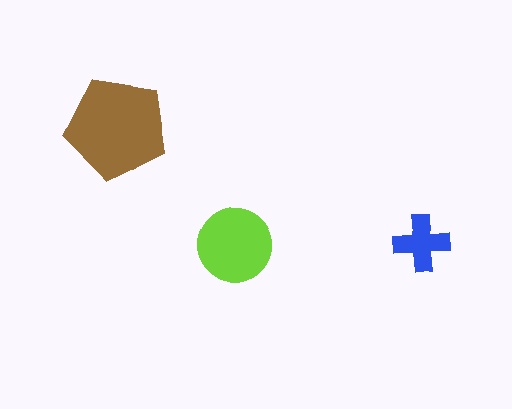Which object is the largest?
The brown pentagon.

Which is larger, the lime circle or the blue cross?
The lime circle.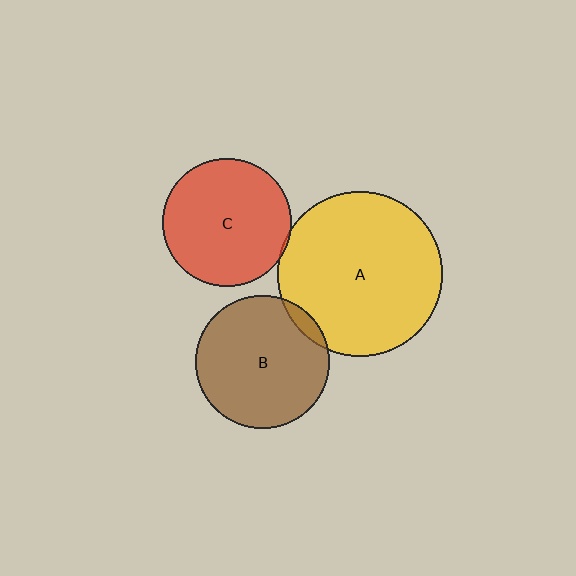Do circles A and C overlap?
Yes.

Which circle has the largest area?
Circle A (yellow).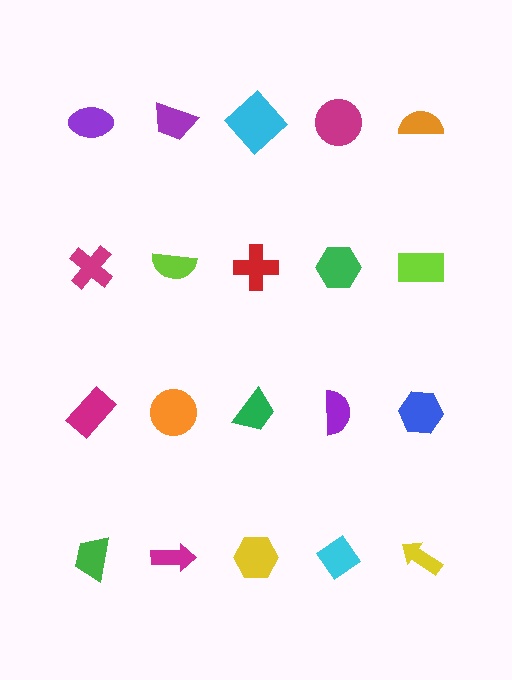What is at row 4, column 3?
A yellow hexagon.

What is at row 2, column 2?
A lime semicircle.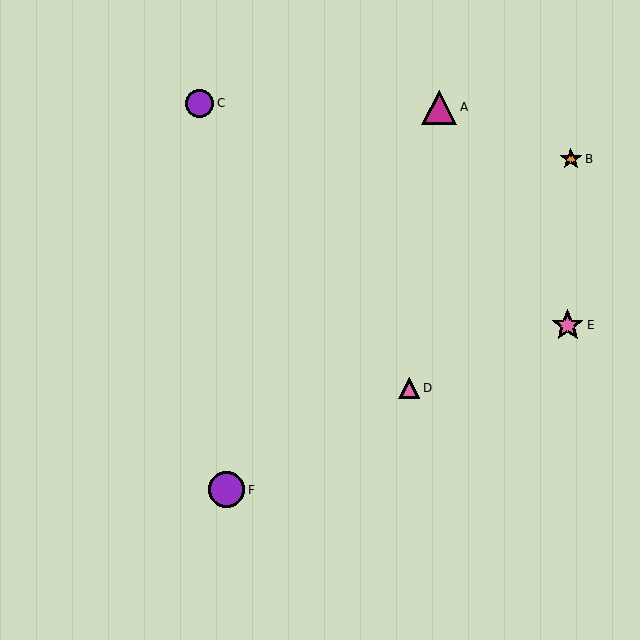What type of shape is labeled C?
Shape C is a purple circle.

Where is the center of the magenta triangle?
The center of the magenta triangle is at (439, 107).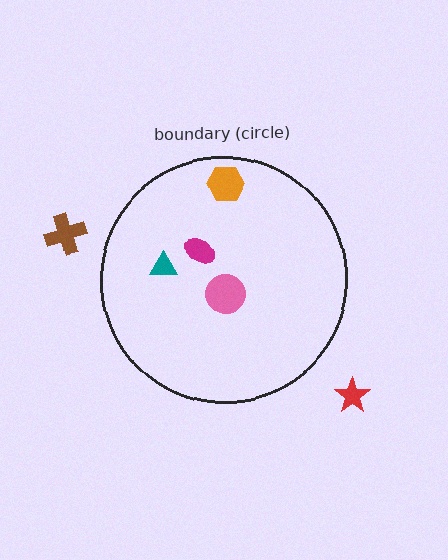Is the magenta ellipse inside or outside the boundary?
Inside.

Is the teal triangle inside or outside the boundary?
Inside.